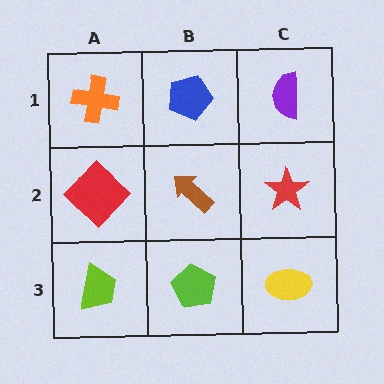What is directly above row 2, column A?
An orange cross.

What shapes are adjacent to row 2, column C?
A purple semicircle (row 1, column C), a yellow ellipse (row 3, column C), a brown arrow (row 2, column B).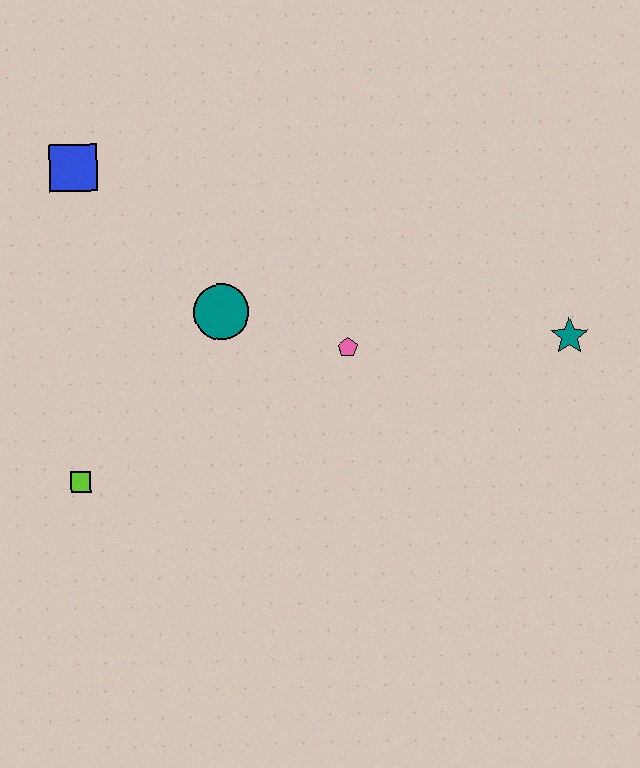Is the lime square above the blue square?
No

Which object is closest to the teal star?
The pink pentagon is closest to the teal star.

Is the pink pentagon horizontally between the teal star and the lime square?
Yes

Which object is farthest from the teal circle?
The teal star is farthest from the teal circle.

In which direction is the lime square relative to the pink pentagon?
The lime square is to the left of the pink pentagon.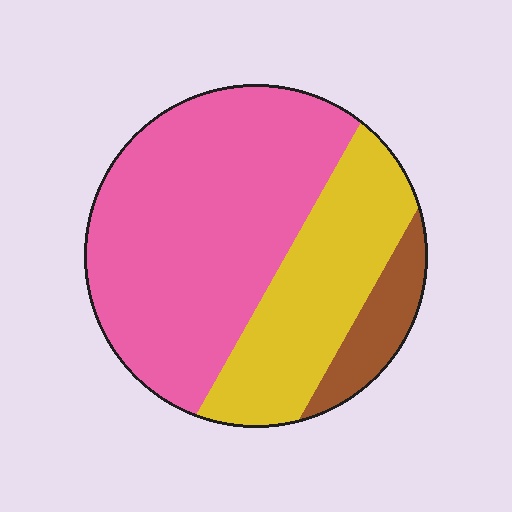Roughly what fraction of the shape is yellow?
Yellow takes up between a sixth and a third of the shape.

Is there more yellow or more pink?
Pink.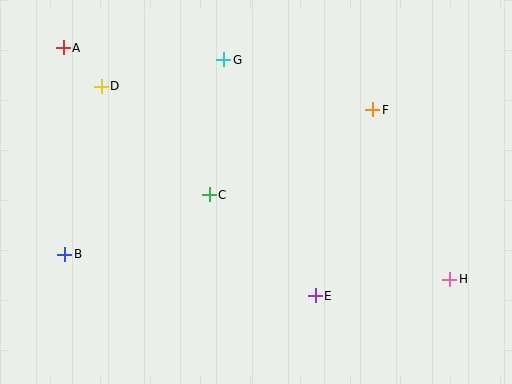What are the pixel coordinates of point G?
Point G is at (224, 60).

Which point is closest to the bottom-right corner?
Point H is closest to the bottom-right corner.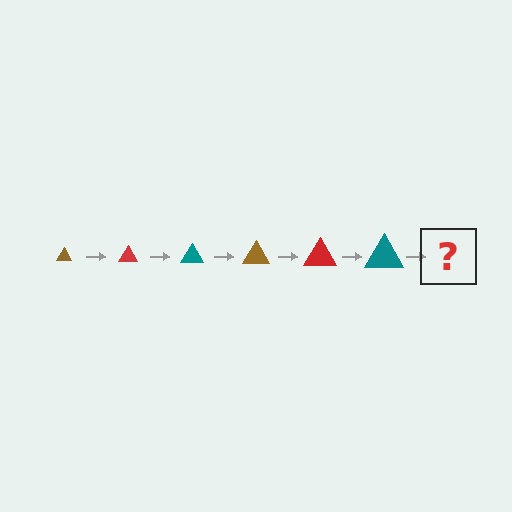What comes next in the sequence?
The next element should be a brown triangle, larger than the previous one.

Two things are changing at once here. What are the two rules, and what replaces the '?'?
The two rules are that the triangle grows larger each step and the color cycles through brown, red, and teal. The '?' should be a brown triangle, larger than the previous one.